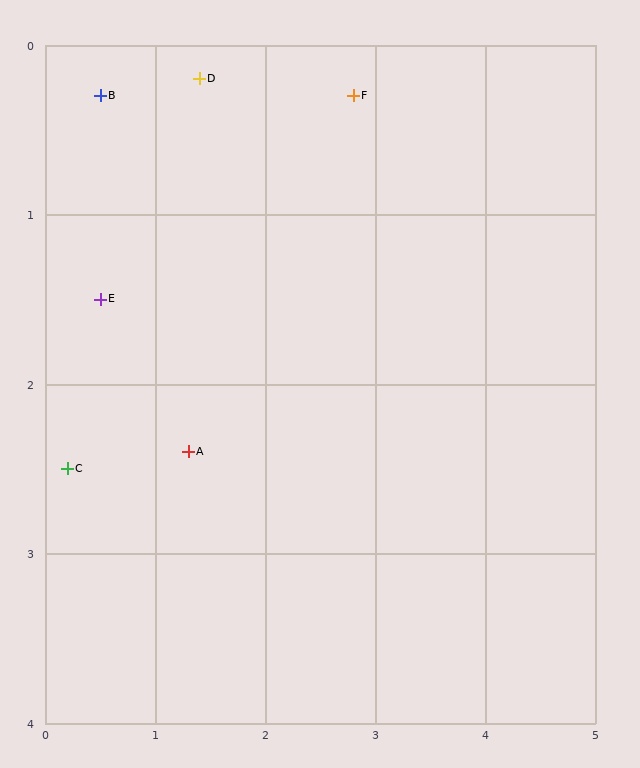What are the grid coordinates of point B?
Point B is at approximately (0.5, 0.3).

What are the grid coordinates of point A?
Point A is at approximately (1.3, 2.4).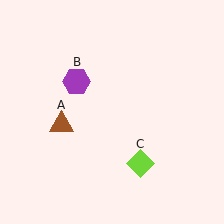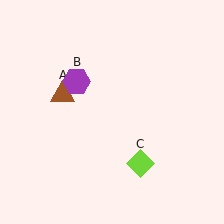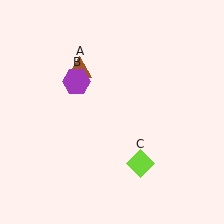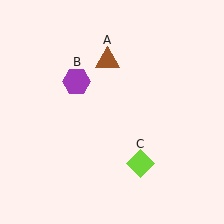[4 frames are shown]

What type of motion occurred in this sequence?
The brown triangle (object A) rotated clockwise around the center of the scene.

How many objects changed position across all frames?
1 object changed position: brown triangle (object A).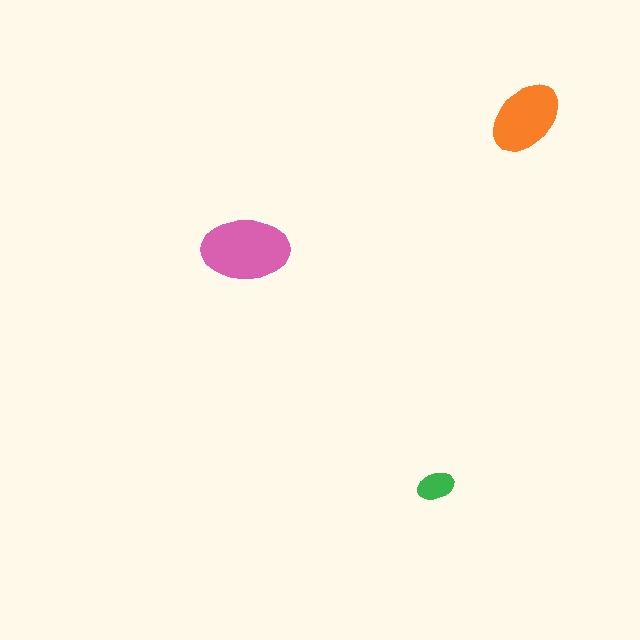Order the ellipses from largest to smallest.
the pink one, the orange one, the green one.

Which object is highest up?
The orange ellipse is topmost.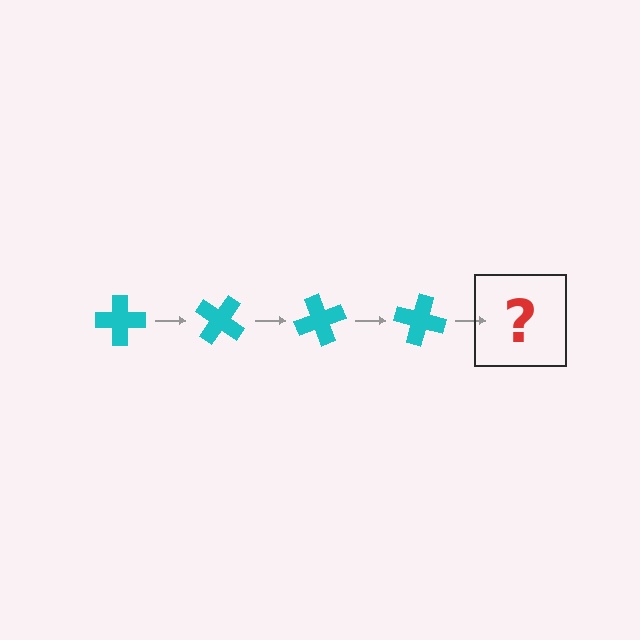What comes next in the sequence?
The next element should be a cyan cross rotated 140 degrees.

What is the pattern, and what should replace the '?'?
The pattern is that the cross rotates 35 degrees each step. The '?' should be a cyan cross rotated 140 degrees.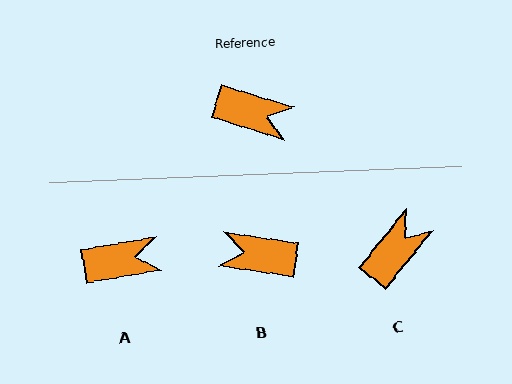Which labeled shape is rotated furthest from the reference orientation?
B, about 171 degrees away.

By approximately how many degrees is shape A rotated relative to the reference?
Approximately 27 degrees counter-clockwise.